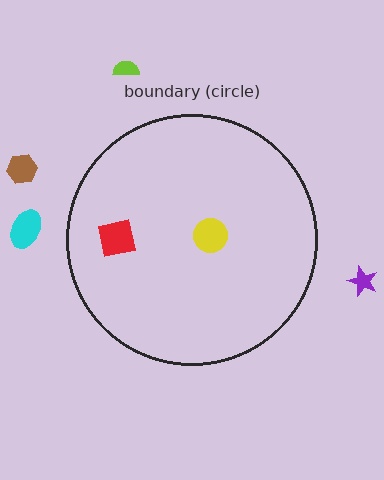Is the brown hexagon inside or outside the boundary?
Outside.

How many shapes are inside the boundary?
2 inside, 4 outside.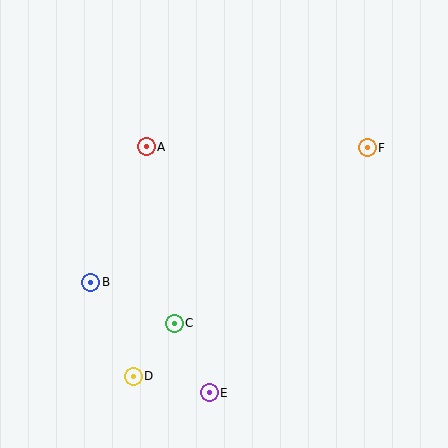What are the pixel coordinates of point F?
Point F is at (367, 148).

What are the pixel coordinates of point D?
Point D is at (133, 376).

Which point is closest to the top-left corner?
Point A is closest to the top-left corner.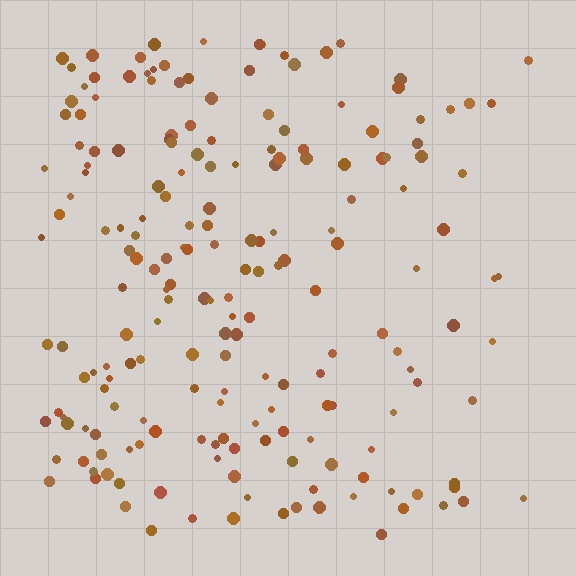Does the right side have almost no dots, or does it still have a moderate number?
Still a moderate number, just noticeably fewer than the left.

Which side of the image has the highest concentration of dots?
The left.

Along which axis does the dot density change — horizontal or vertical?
Horizontal.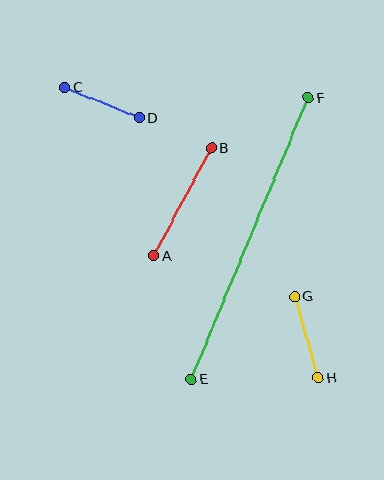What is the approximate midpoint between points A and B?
The midpoint is at approximately (182, 202) pixels.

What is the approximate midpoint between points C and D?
The midpoint is at approximately (102, 103) pixels.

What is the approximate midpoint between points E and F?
The midpoint is at approximately (250, 239) pixels.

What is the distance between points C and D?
The distance is approximately 80 pixels.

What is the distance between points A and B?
The distance is approximately 121 pixels.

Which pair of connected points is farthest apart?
Points E and F are farthest apart.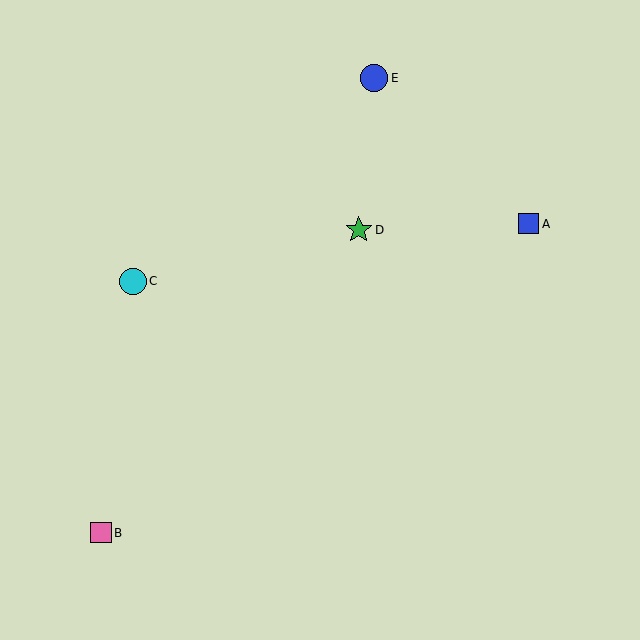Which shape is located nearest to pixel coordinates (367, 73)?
The blue circle (labeled E) at (374, 78) is nearest to that location.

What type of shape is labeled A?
Shape A is a blue square.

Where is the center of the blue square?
The center of the blue square is at (529, 224).